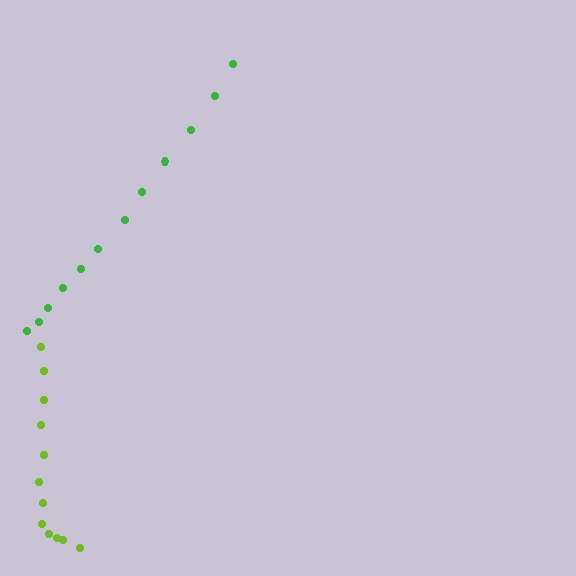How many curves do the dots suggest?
There are 2 distinct paths.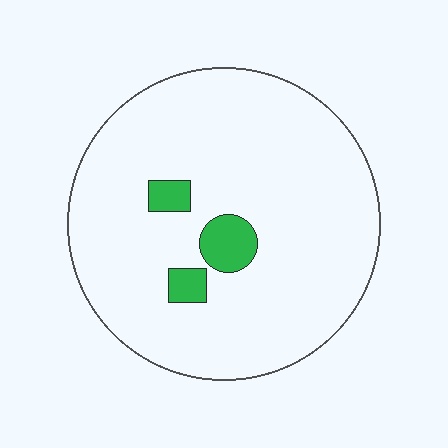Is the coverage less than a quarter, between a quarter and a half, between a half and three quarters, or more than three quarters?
Less than a quarter.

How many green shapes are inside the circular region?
3.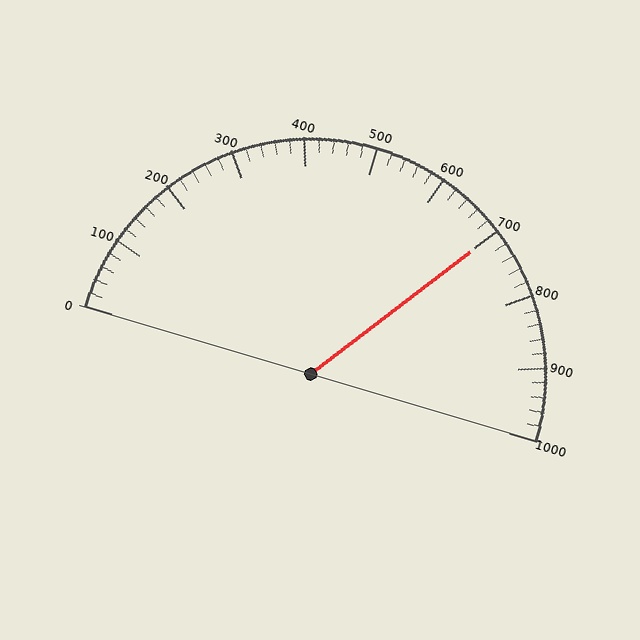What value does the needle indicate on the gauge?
The needle indicates approximately 700.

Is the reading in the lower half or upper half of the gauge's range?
The reading is in the upper half of the range (0 to 1000).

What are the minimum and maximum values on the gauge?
The gauge ranges from 0 to 1000.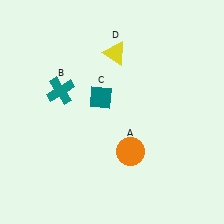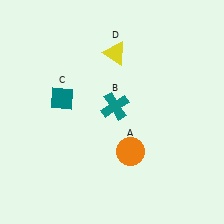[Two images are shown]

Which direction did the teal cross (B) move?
The teal cross (B) moved right.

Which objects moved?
The objects that moved are: the teal cross (B), the teal diamond (C).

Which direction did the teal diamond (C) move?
The teal diamond (C) moved left.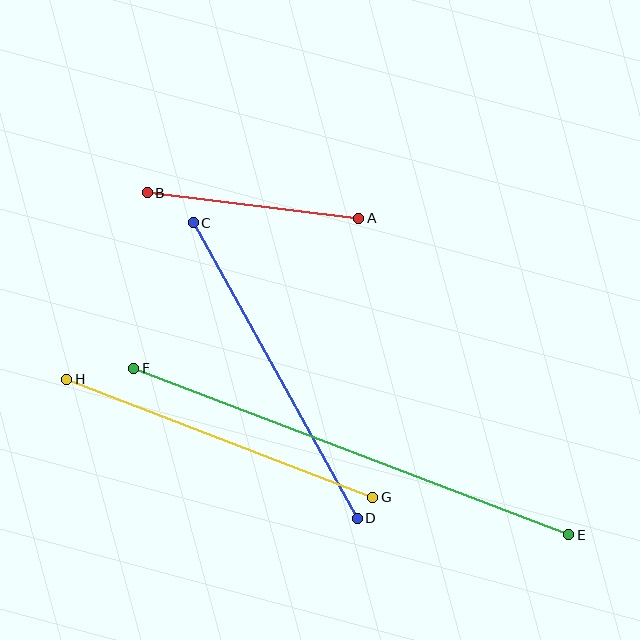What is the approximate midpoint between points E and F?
The midpoint is at approximately (351, 452) pixels.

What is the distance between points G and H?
The distance is approximately 327 pixels.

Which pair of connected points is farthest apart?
Points E and F are farthest apart.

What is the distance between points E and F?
The distance is approximately 466 pixels.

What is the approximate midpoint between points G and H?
The midpoint is at approximately (220, 438) pixels.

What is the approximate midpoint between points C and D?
The midpoint is at approximately (275, 370) pixels.